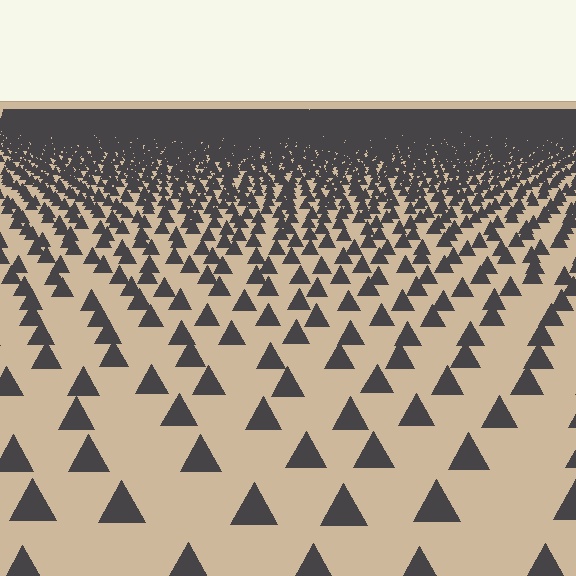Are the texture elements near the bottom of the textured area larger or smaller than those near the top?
Larger. Near the bottom, elements are closer to the viewer and appear at a bigger on-screen size.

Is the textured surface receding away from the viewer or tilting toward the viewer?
The surface is receding away from the viewer. Texture elements get smaller and denser toward the top.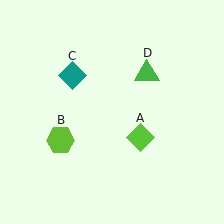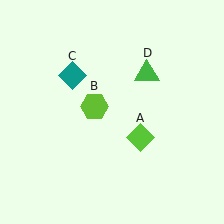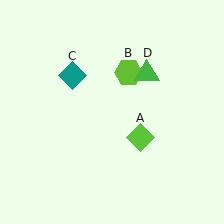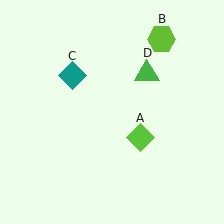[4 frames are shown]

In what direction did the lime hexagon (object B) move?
The lime hexagon (object B) moved up and to the right.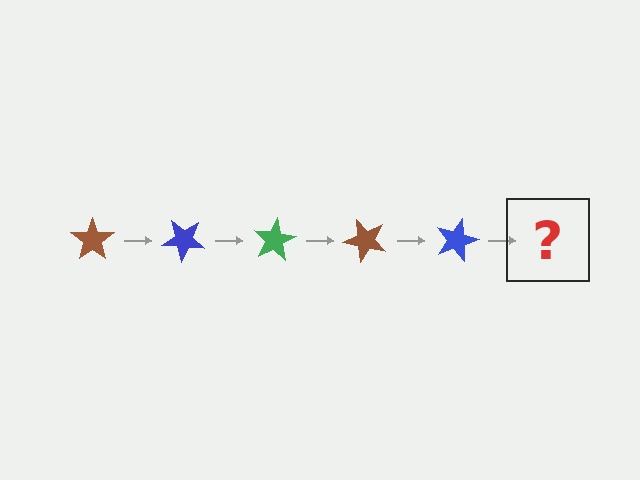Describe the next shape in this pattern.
It should be a green star, rotated 200 degrees from the start.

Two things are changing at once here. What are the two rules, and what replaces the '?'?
The two rules are that it rotates 40 degrees each step and the color cycles through brown, blue, and green. The '?' should be a green star, rotated 200 degrees from the start.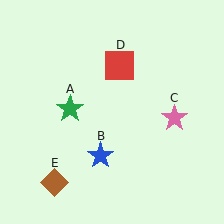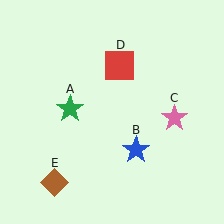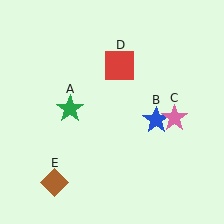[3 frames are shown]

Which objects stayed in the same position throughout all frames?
Green star (object A) and pink star (object C) and red square (object D) and brown diamond (object E) remained stationary.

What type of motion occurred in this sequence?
The blue star (object B) rotated counterclockwise around the center of the scene.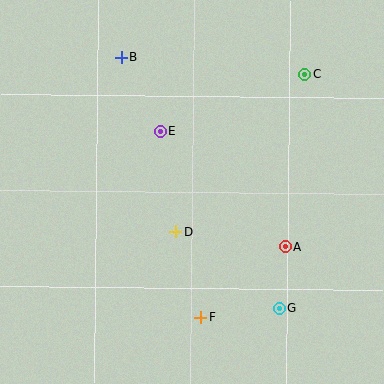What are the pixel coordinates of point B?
Point B is at (122, 57).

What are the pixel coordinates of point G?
Point G is at (279, 308).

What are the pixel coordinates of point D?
Point D is at (175, 232).